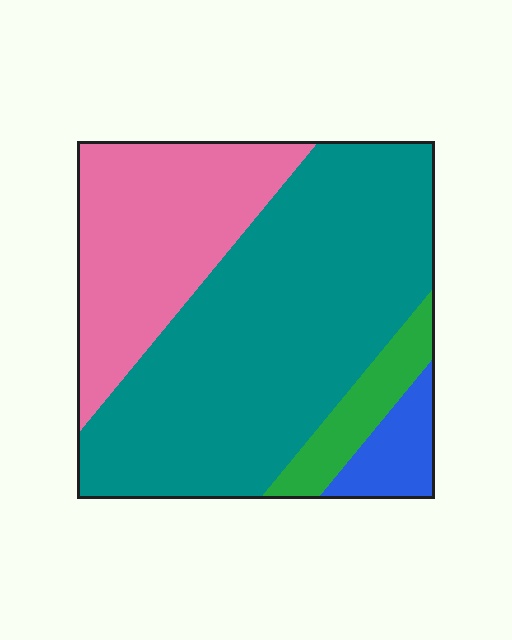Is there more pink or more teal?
Teal.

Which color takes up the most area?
Teal, at roughly 60%.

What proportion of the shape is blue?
Blue covers 7% of the shape.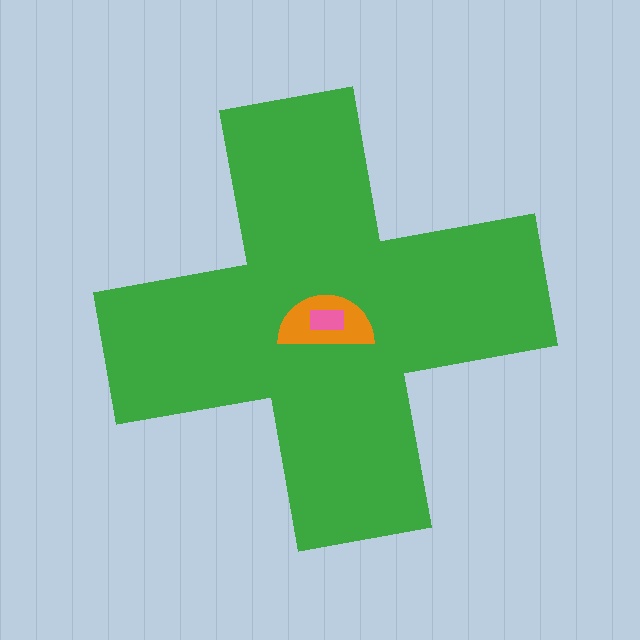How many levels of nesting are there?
3.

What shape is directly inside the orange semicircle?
The pink rectangle.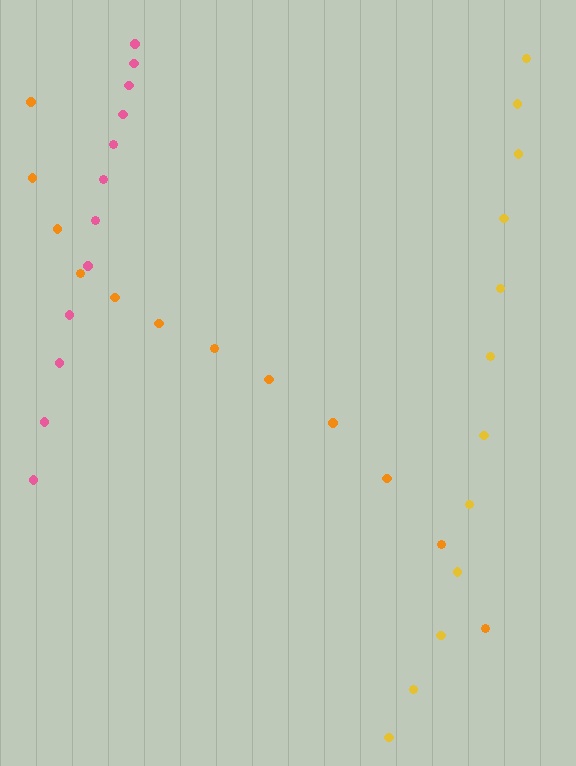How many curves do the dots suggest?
There are 3 distinct paths.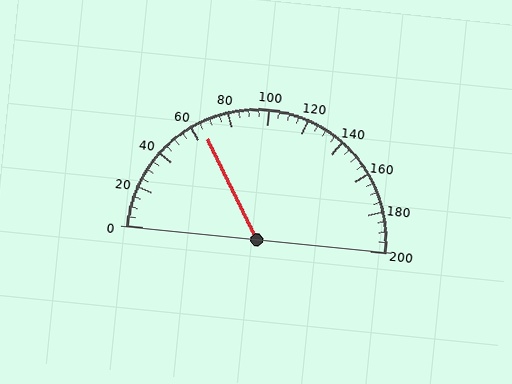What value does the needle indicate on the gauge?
The needle indicates approximately 65.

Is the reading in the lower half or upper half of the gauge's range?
The reading is in the lower half of the range (0 to 200).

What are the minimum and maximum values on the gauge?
The gauge ranges from 0 to 200.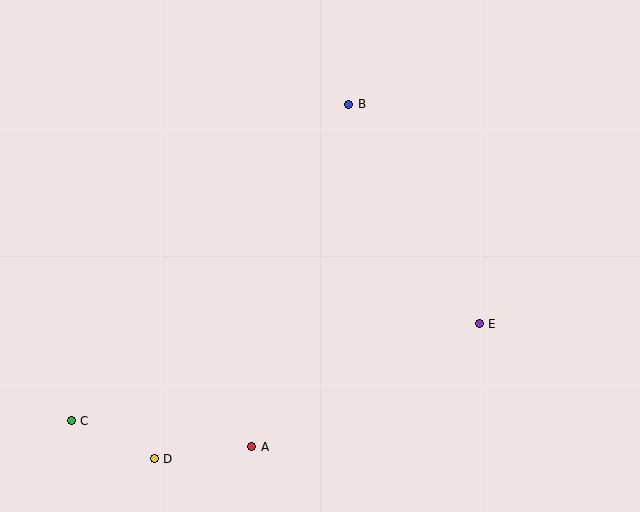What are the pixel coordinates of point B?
Point B is at (349, 104).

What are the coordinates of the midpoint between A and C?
The midpoint between A and C is at (162, 434).